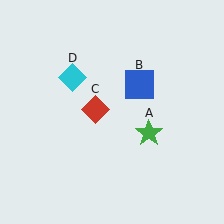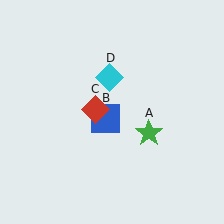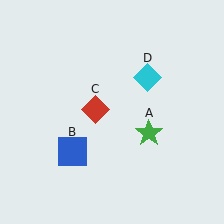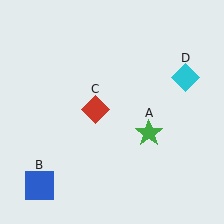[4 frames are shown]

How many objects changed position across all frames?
2 objects changed position: blue square (object B), cyan diamond (object D).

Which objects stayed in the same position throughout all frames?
Green star (object A) and red diamond (object C) remained stationary.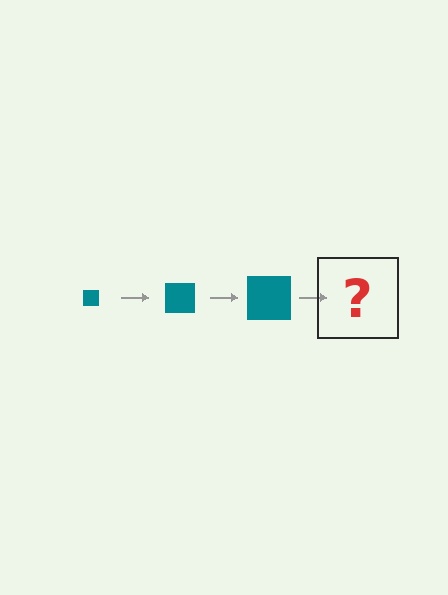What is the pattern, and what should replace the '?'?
The pattern is that the square gets progressively larger each step. The '?' should be a teal square, larger than the previous one.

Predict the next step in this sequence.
The next step is a teal square, larger than the previous one.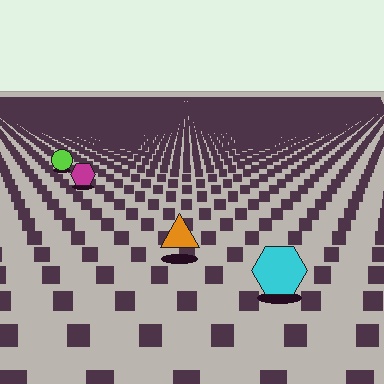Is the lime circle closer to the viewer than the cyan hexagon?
No. The cyan hexagon is closer — you can tell from the texture gradient: the ground texture is coarser near it.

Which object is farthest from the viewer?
The lime circle is farthest from the viewer. It appears smaller and the ground texture around it is denser.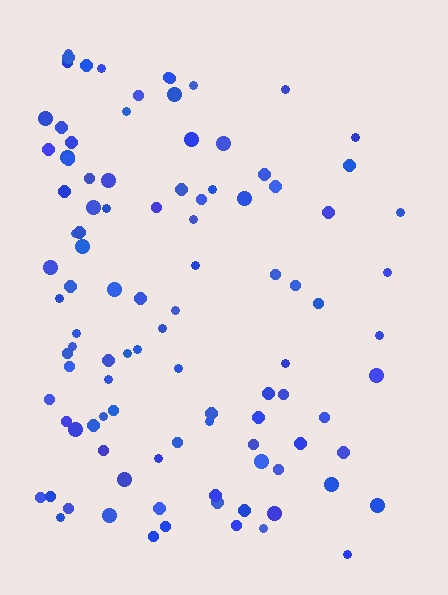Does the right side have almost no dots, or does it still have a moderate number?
Still a moderate number, just noticeably fewer than the left.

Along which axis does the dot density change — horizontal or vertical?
Horizontal.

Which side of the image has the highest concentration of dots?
The left.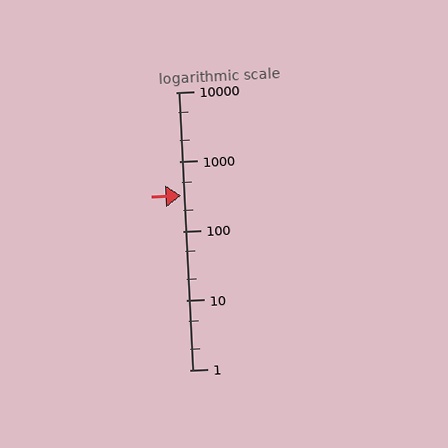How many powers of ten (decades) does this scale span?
The scale spans 4 decades, from 1 to 10000.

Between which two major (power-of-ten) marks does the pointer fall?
The pointer is between 100 and 1000.